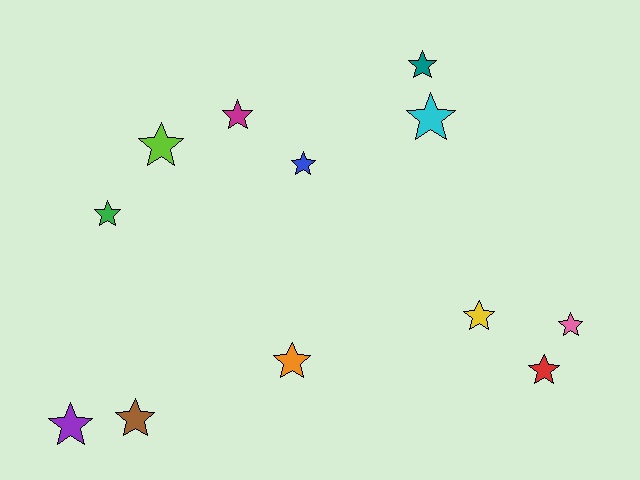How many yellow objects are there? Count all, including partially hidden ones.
There is 1 yellow object.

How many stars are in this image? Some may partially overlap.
There are 12 stars.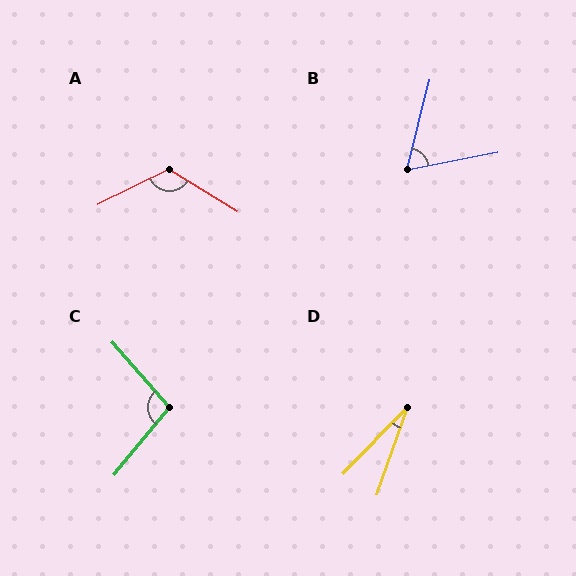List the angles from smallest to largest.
D (25°), B (65°), C (99°), A (122°).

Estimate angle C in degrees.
Approximately 99 degrees.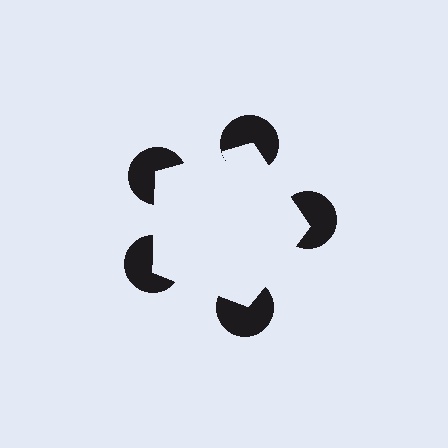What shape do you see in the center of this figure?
An illusory pentagon — its edges are inferred from the aligned wedge cuts in the pac-man discs, not physically drawn.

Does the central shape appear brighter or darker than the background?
It typically appears slightly brighter than the background, even though no actual brightness change is drawn.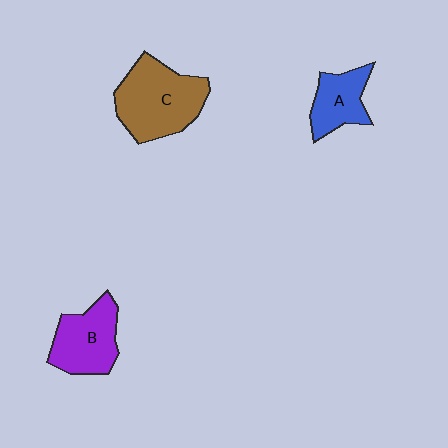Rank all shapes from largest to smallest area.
From largest to smallest: C (brown), B (purple), A (blue).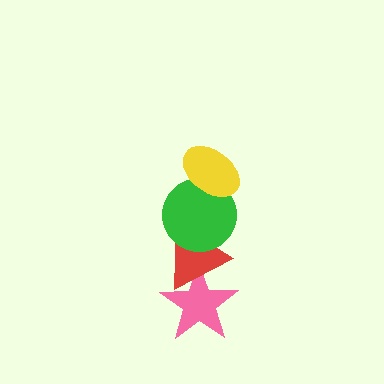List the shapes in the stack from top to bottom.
From top to bottom: the yellow ellipse, the green circle, the red triangle, the pink star.